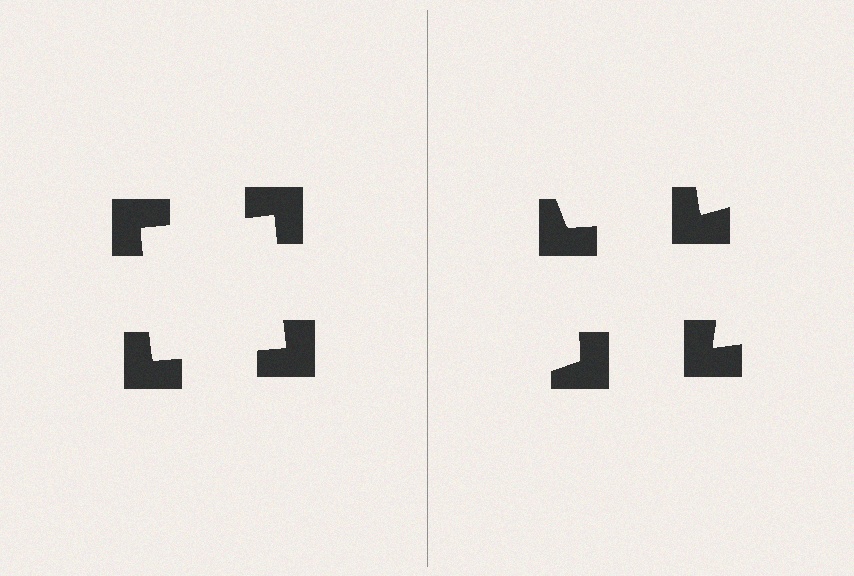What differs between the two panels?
The notched squares are positioned identically on both sides; only the wedge orientations differ. On the left they align to a square; on the right they are misaligned.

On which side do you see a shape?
An illusory square appears on the left side. On the right side the wedge cuts are rotated, so no coherent shape forms.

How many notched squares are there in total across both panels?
8 — 4 on each side.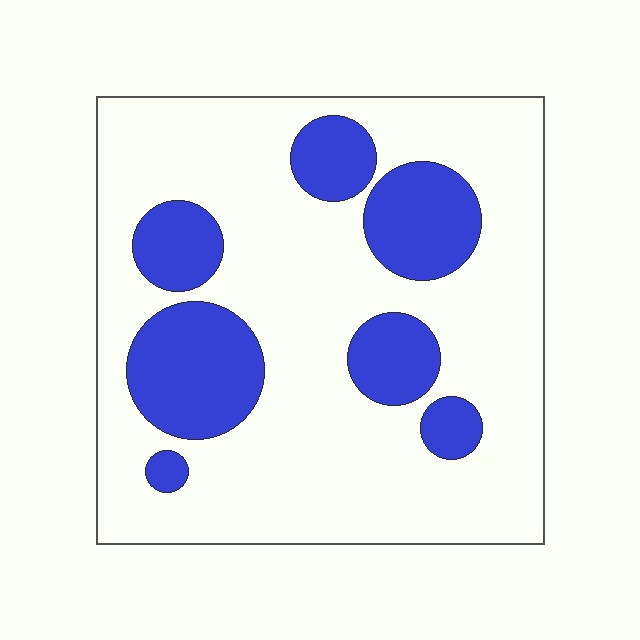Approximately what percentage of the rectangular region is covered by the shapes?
Approximately 25%.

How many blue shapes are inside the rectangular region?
7.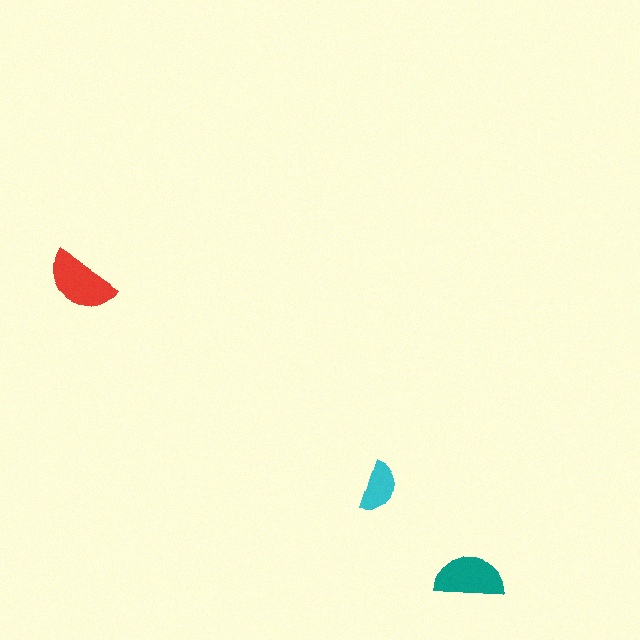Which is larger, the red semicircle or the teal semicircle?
The red one.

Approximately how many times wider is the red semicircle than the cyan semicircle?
About 1.5 times wider.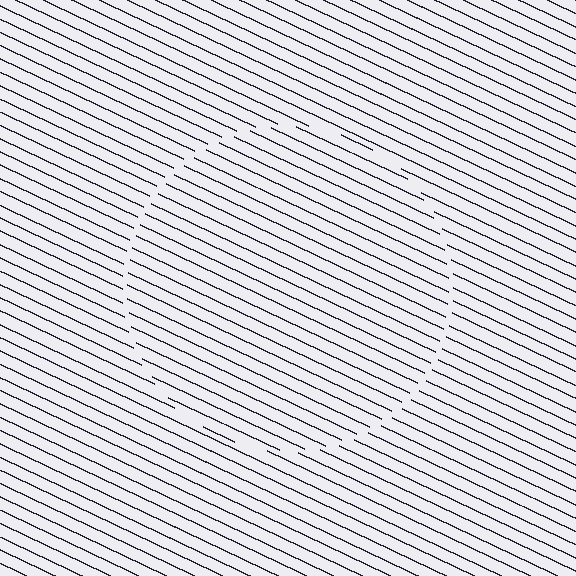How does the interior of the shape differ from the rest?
The interior of the shape contains the same grating, shifted by half a period — the contour is defined by the phase discontinuity where line-ends from the inner and outer gratings abut.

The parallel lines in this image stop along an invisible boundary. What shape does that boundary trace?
An illusory circle. The interior of the shape contains the same grating, shifted by half a period — the contour is defined by the phase discontinuity where line-ends from the inner and outer gratings abut.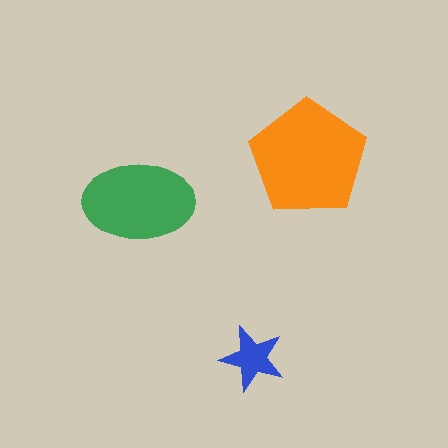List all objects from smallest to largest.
The blue star, the green ellipse, the orange pentagon.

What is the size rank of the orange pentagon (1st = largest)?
1st.